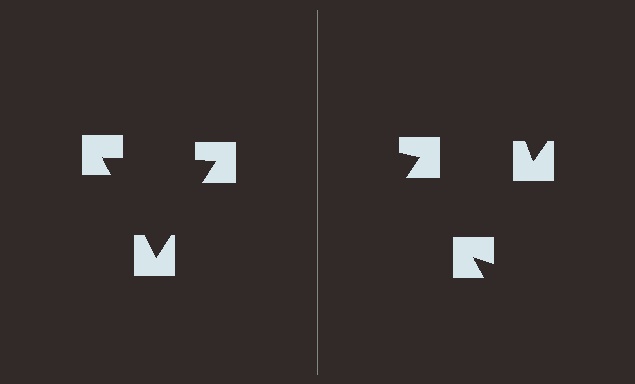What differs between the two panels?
The notched squares are positioned identically on both sides; only the wedge orientations differ. On the left they align to a triangle; on the right they are misaligned.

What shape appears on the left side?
An illusory triangle.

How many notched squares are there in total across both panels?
6 — 3 on each side.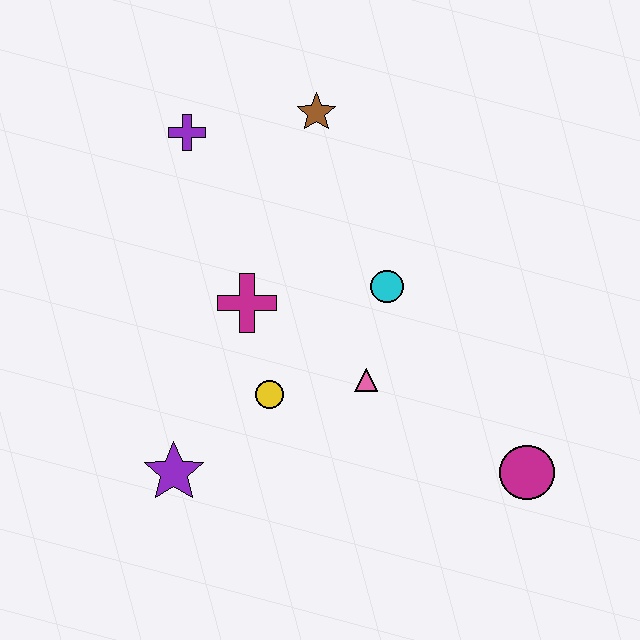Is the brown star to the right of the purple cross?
Yes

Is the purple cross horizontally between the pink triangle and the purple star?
Yes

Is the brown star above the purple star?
Yes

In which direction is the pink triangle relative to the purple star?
The pink triangle is to the right of the purple star.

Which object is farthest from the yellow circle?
The brown star is farthest from the yellow circle.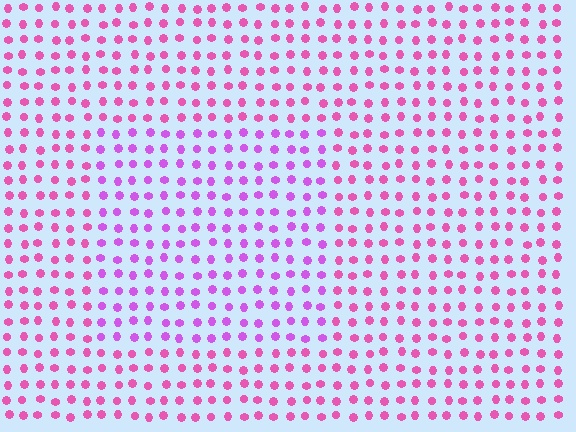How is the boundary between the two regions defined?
The boundary is defined purely by a slight shift in hue (about 31 degrees). Spacing, size, and orientation are identical on both sides.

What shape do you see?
I see a rectangle.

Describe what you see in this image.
The image is filled with small pink elements in a uniform arrangement. A rectangle-shaped region is visible where the elements are tinted to a slightly different hue, forming a subtle color boundary.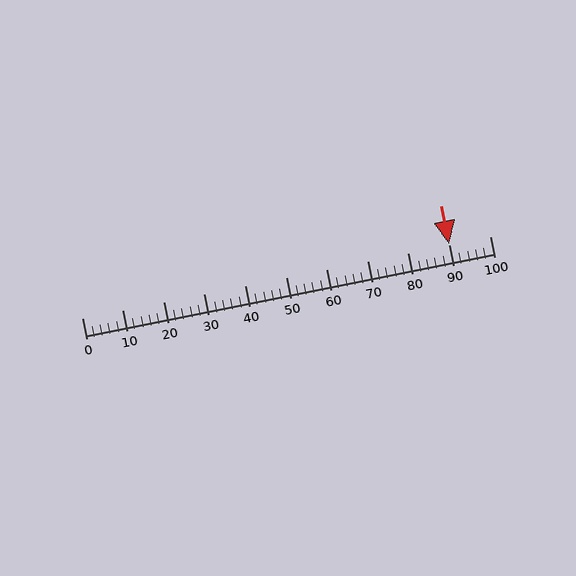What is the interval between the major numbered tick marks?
The major tick marks are spaced 10 units apart.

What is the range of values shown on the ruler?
The ruler shows values from 0 to 100.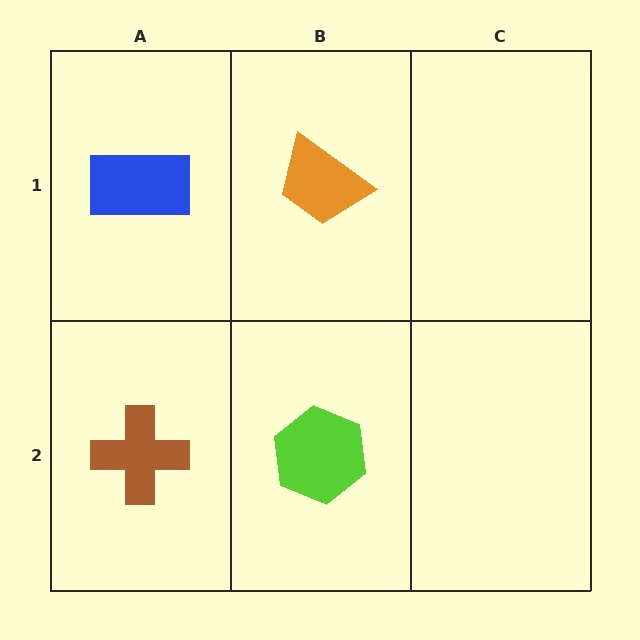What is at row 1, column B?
An orange trapezoid.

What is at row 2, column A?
A brown cross.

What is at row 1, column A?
A blue rectangle.